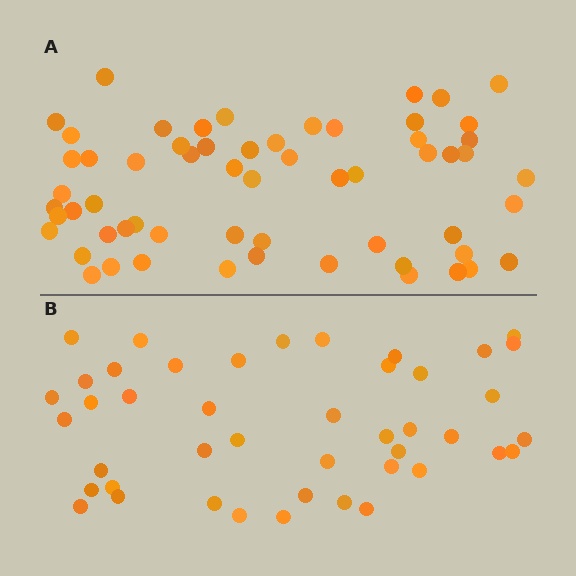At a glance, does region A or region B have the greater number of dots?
Region A (the top region) has more dots.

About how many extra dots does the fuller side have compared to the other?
Region A has approximately 15 more dots than region B.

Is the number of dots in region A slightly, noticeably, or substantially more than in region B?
Region A has noticeably more, but not dramatically so. The ratio is roughly 1.4 to 1.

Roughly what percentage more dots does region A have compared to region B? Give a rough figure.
About 35% more.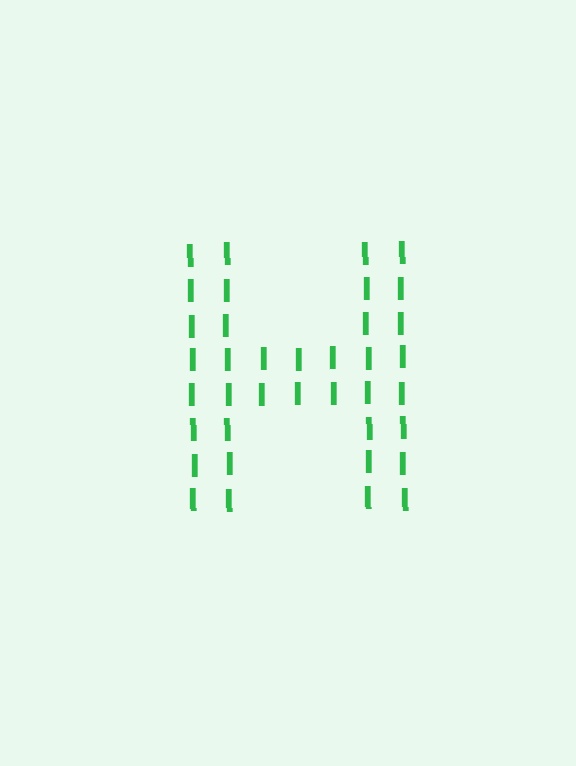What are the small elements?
The small elements are letter I's.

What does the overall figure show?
The overall figure shows the letter H.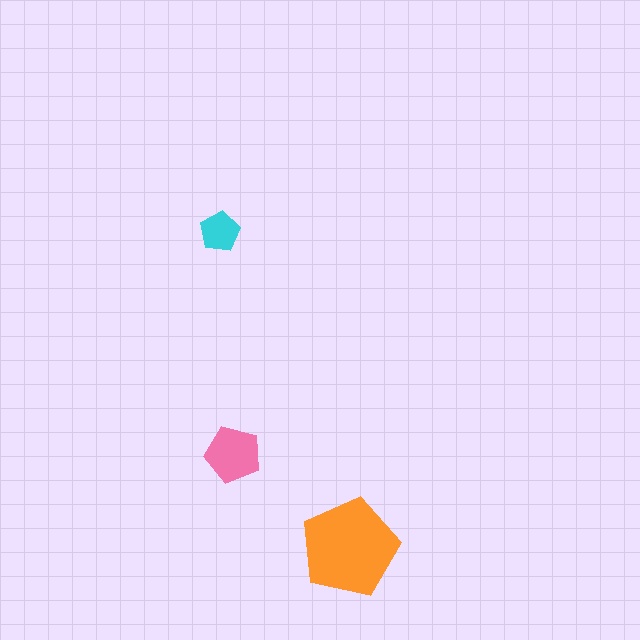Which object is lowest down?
The orange pentagon is bottommost.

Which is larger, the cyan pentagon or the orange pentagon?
The orange one.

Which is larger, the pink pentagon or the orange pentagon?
The orange one.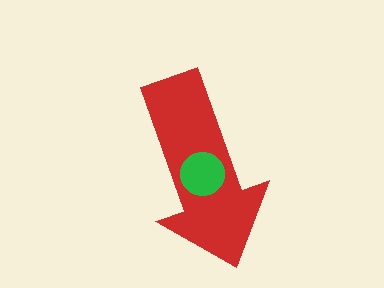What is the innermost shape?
The green circle.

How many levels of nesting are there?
2.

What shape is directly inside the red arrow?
The green circle.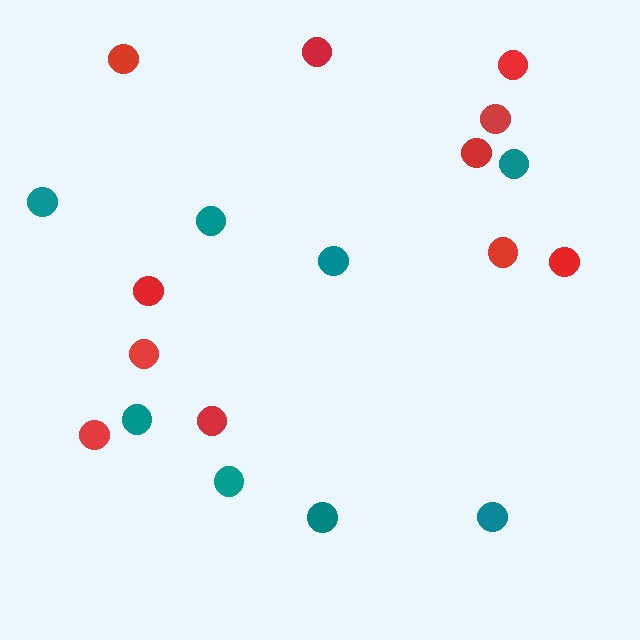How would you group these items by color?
There are 2 groups: one group of red circles (11) and one group of teal circles (8).